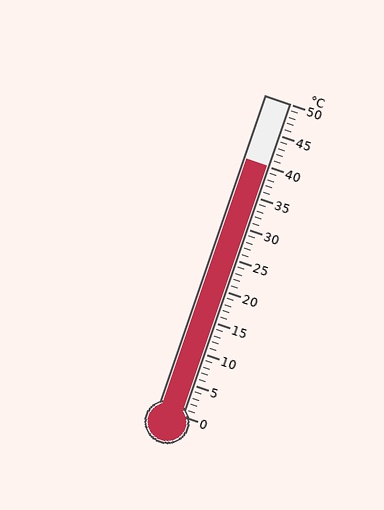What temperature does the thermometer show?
The thermometer shows approximately 40°C.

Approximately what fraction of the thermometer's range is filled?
The thermometer is filled to approximately 80% of its range.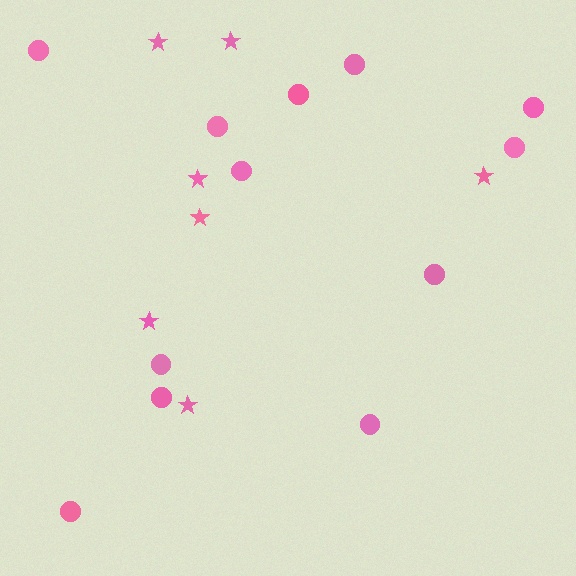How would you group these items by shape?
There are 2 groups: one group of circles (12) and one group of stars (7).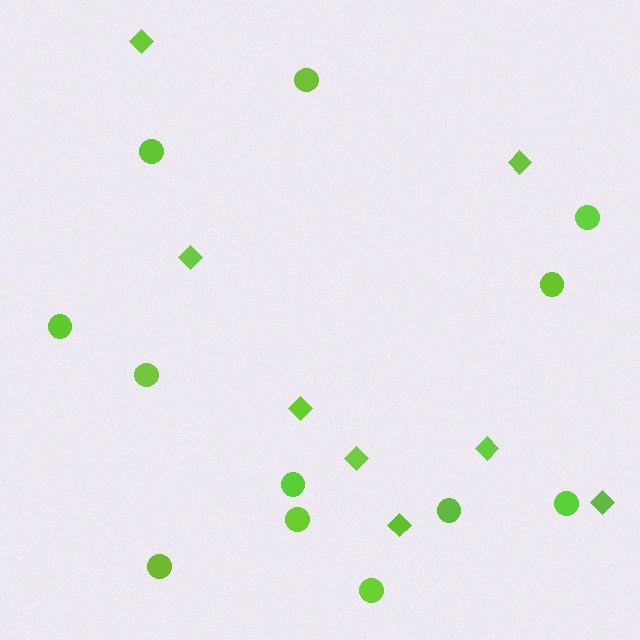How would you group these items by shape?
There are 2 groups: one group of diamonds (8) and one group of circles (12).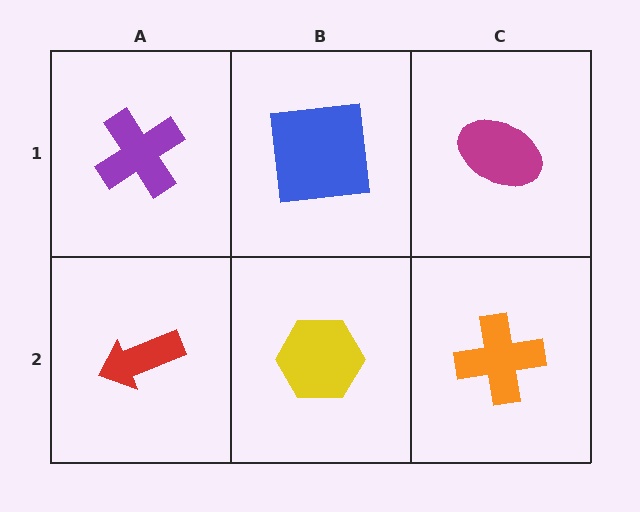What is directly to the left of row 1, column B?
A purple cross.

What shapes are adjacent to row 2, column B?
A blue square (row 1, column B), a red arrow (row 2, column A), an orange cross (row 2, column C).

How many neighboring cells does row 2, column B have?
3.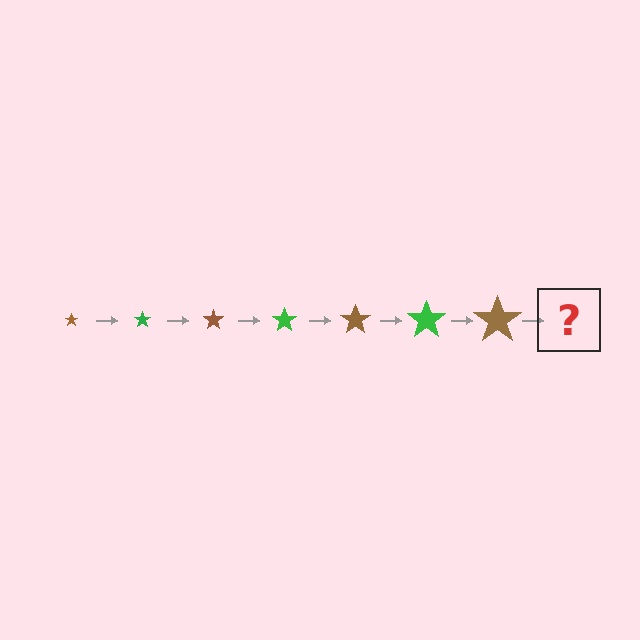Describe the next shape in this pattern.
It should be a green star, larger than the previous one.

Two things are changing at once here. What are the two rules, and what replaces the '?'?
The two rules are that the star grows larger each step and the color cycles through brown and green. The '?' should be a green star, larger than the previous one.